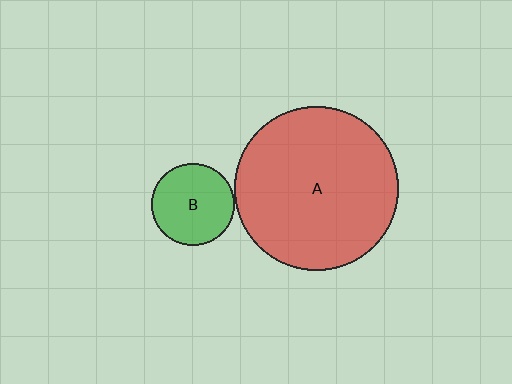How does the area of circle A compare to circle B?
Approximately 4.0 times.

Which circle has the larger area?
Circle A (red).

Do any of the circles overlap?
No, none of the circles overlap.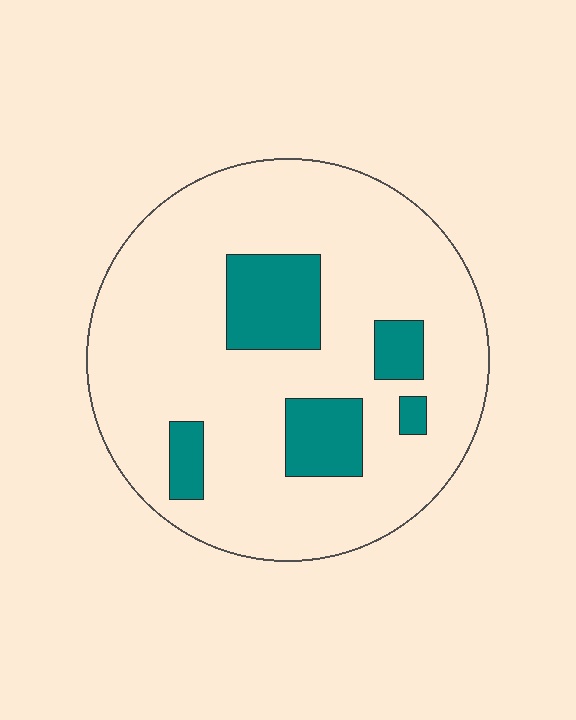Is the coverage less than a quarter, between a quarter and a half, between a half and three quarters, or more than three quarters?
Less than a quarter.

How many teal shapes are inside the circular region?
5.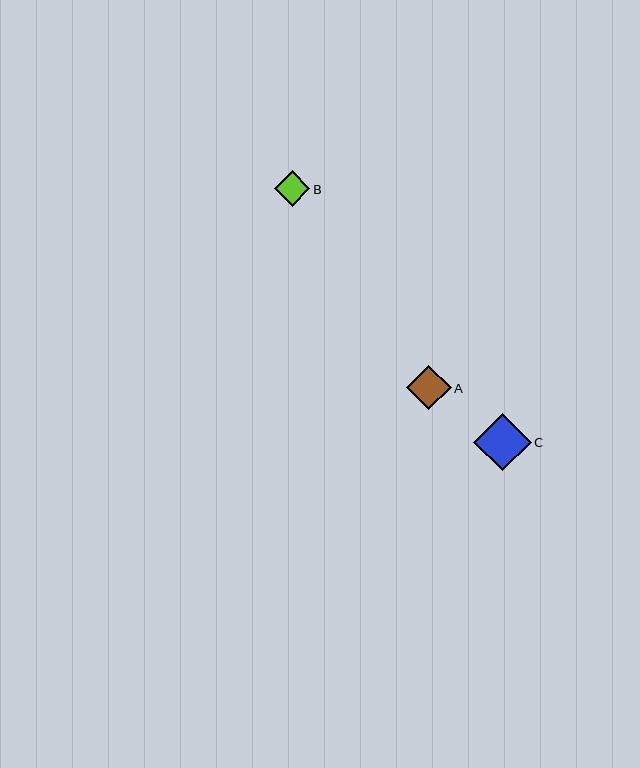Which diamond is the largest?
Diamond C is the largest with a size of approximately 57 pixels.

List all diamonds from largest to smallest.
From largest to smallest: C, A, B.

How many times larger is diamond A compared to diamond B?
Diamond A is approximately 1.3 times the size of diamond B.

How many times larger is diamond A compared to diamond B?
Diamond A is approximately 1.3 times the size of diamond B.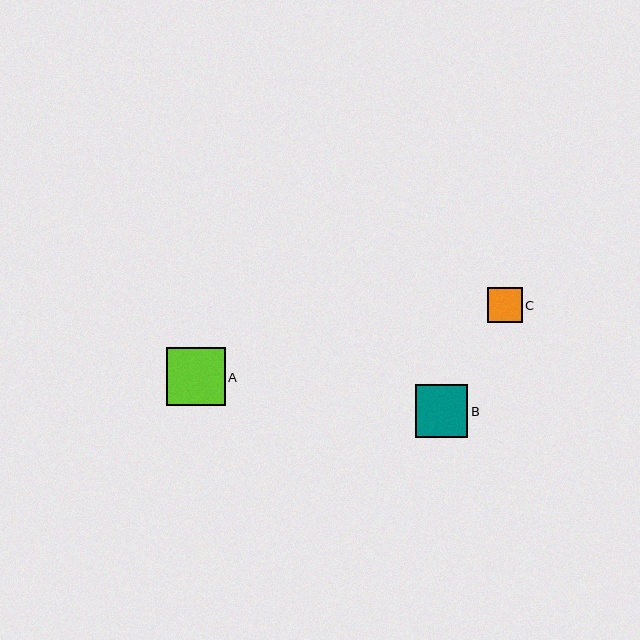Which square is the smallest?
Square C is the smallest with a size of approximately 35 pixels.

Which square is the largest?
Square A is the largest with a size of approximately 58 pixels.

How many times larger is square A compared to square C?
Square A is approximately 1.7 times the size of square C.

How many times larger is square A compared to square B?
Square A is approximately 1.1 times the size of square B.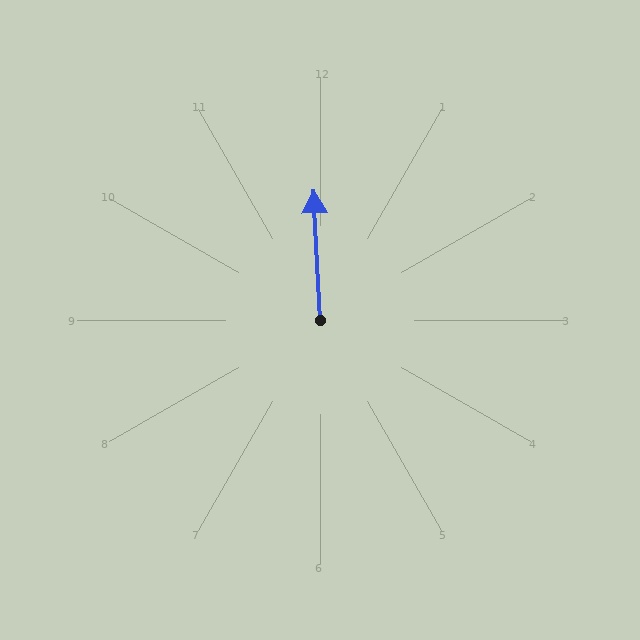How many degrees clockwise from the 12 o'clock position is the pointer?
Approximately 357 degrees.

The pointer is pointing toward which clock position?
Roughly 12 o'clock.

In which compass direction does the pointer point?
North.